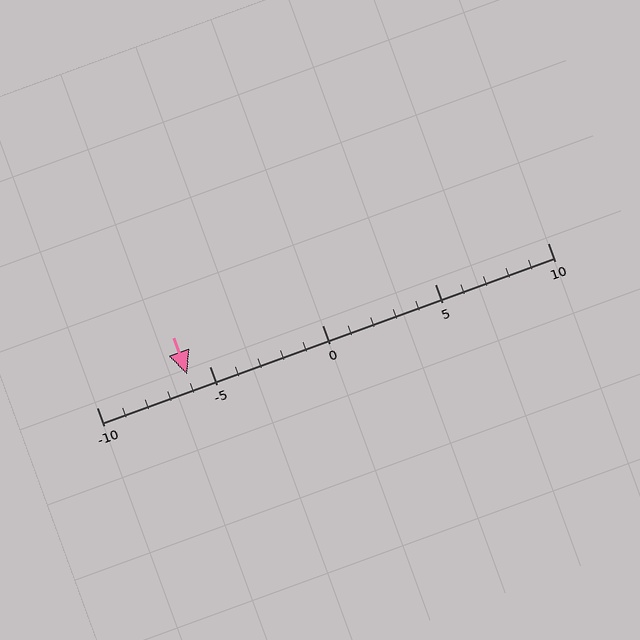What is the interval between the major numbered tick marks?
The major tick marks are spaced 5 units apart.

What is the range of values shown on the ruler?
The ruler shows values from -10 to 10.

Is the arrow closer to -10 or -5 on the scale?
The arrow is closer to -5.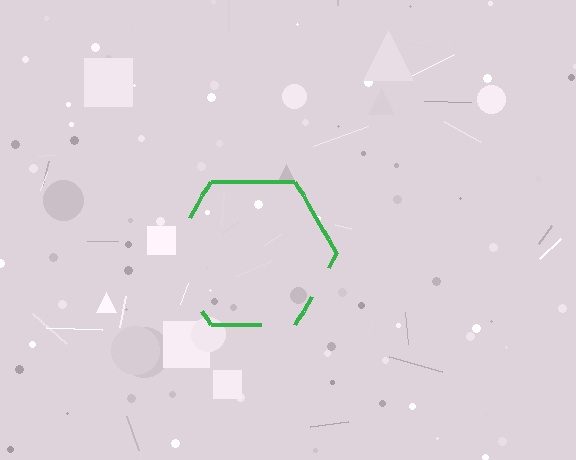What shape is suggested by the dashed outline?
The dashed outline suggests a hexagon.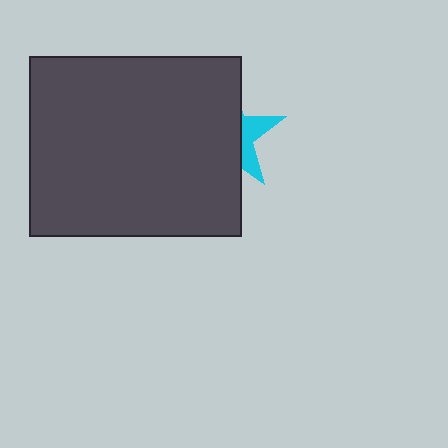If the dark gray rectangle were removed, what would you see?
You would see the complete cyan star.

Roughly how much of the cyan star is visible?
A small part of it is visible (roughly 30%).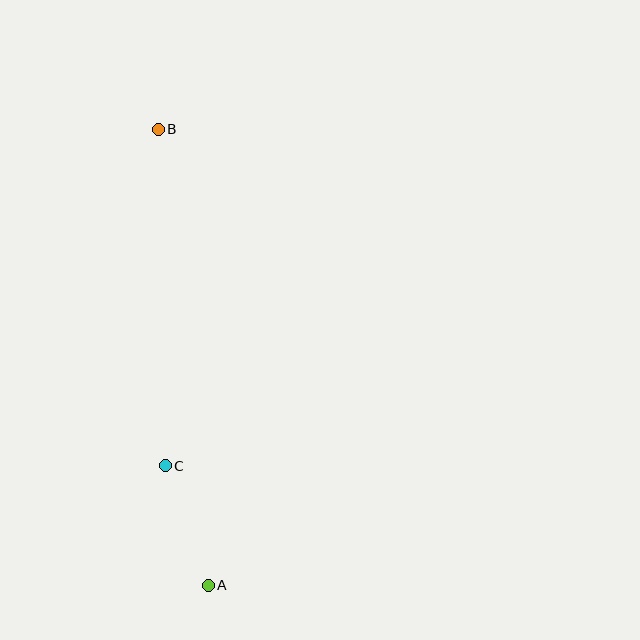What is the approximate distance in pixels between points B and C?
The distance between B and C is approximately 337 pixels.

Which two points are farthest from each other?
Points A and B are farthest from each other.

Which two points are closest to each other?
Points A and C are closest to each other.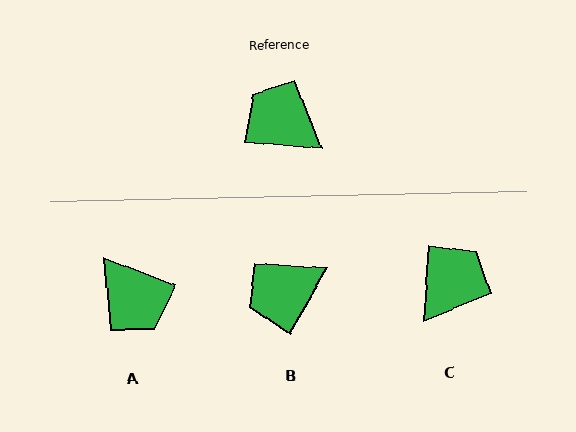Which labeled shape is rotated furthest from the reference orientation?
A, about 164 degrees away.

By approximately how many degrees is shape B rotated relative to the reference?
Approximately 65 degrees counter-clockwise.